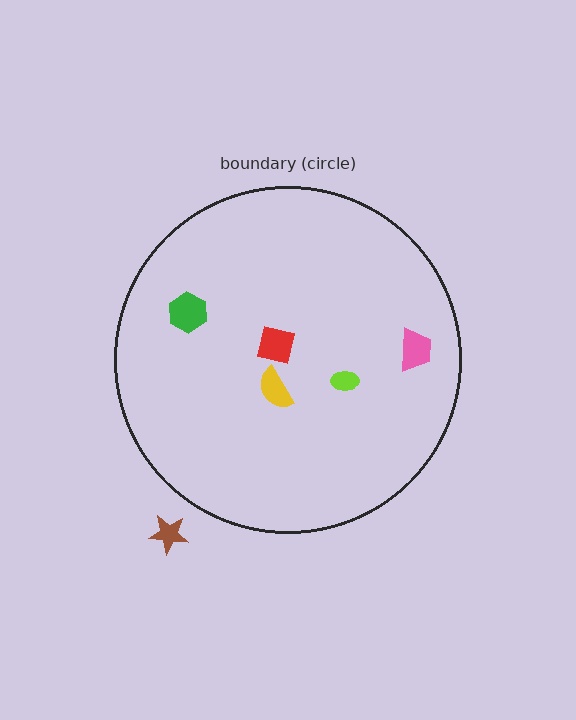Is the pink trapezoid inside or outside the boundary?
Inside.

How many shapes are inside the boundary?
5 inside, 1 outside.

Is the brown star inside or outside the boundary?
Outside.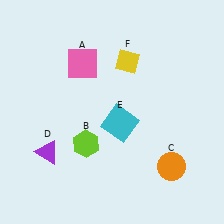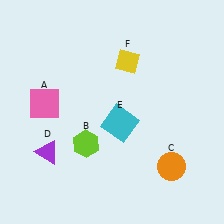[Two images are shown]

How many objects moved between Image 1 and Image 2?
1 object moved between the two images.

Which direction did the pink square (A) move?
The pink square (A) moved down.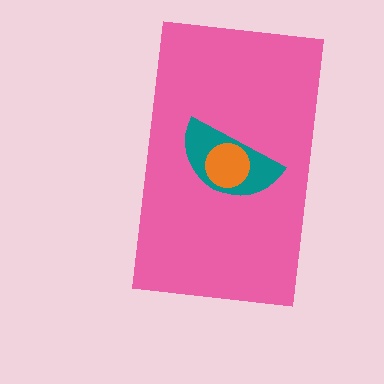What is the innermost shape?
The orange circle.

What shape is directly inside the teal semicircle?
The orange circle.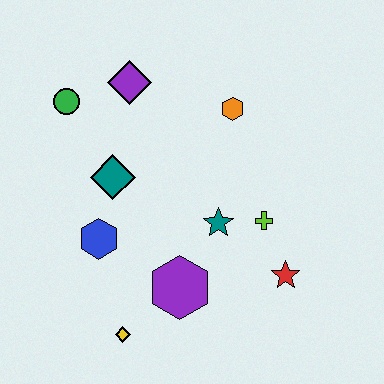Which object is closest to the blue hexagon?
The teal diamond is closest to the blue hexagon.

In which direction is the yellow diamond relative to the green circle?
The yellow diamond is below the green circle.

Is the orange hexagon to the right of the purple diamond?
Yes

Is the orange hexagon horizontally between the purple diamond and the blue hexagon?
No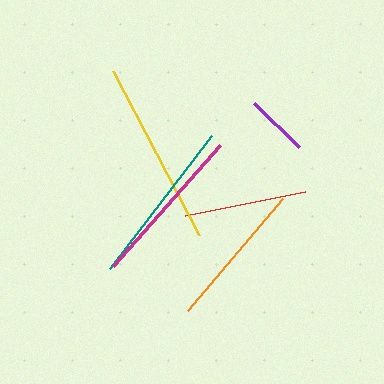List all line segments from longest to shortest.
From longest to shortest: yellow, teal, magenta, orange, red, purple.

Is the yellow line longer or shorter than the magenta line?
The yellow line is longer than the magenta line.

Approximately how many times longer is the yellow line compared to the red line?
The yellow line is approximately 1.5 times the length of the red line.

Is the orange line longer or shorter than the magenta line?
The magenta line is longer than the orange line.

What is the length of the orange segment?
The orange segment is approximately 146 pixels long.